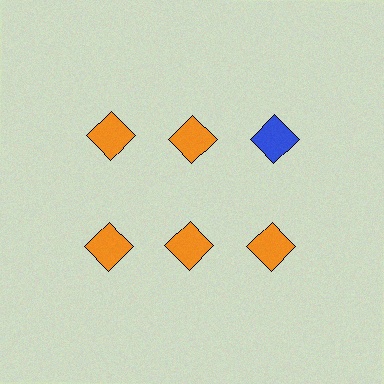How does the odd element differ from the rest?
It has a different color: blue instead of orange.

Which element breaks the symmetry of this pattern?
The blue diamond in the top row, center column breaks the symmetry. All other shapes are orange diamonds.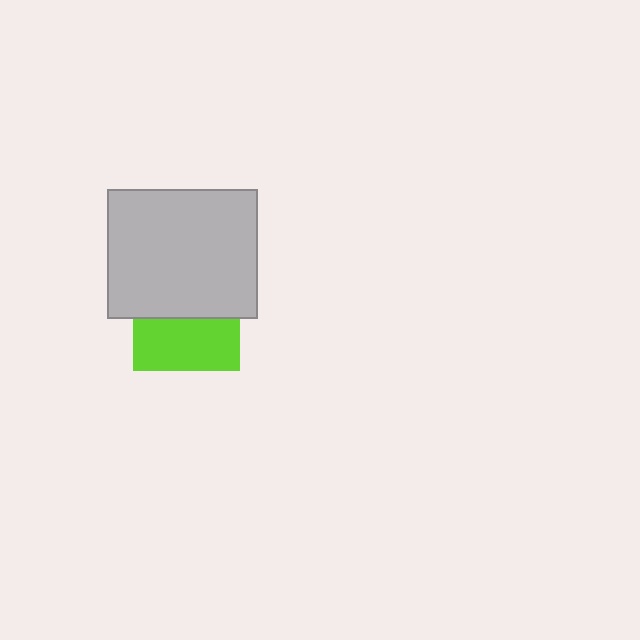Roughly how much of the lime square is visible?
About half of it is visible (roughly 48%).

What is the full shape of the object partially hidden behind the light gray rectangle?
The partially hidden object is a lime square.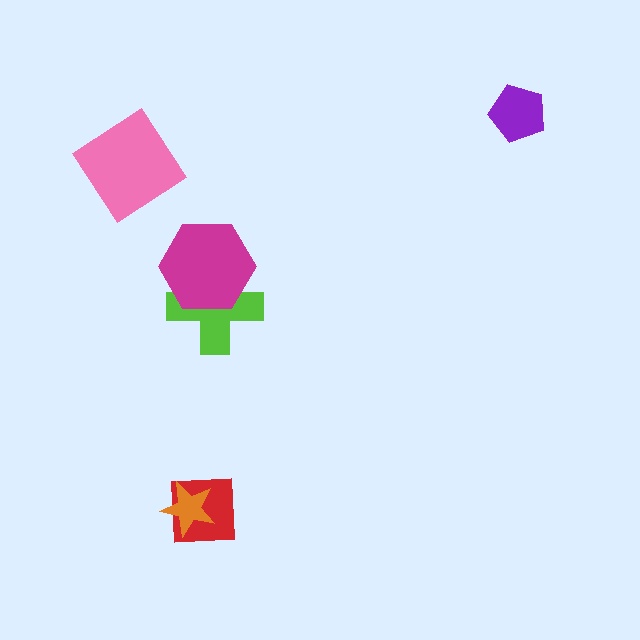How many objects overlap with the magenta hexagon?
1 object overlaps with the magenta hexagon.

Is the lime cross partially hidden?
Yes, it is partially covered by another shape.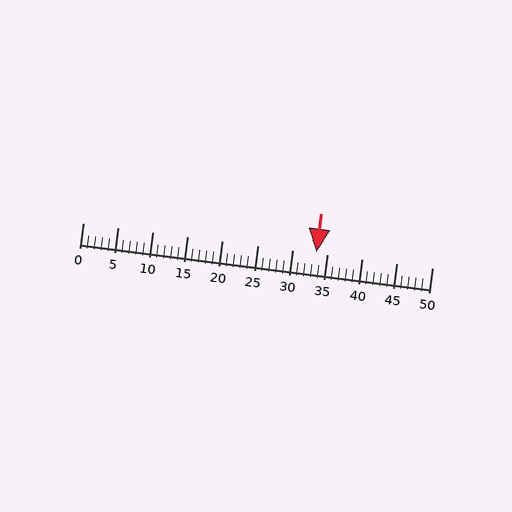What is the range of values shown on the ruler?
The ruler shows values from 0 to 50.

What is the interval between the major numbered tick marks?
The major tick marks are spaced 5 units apart.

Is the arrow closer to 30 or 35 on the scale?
The arrow is closer to 35.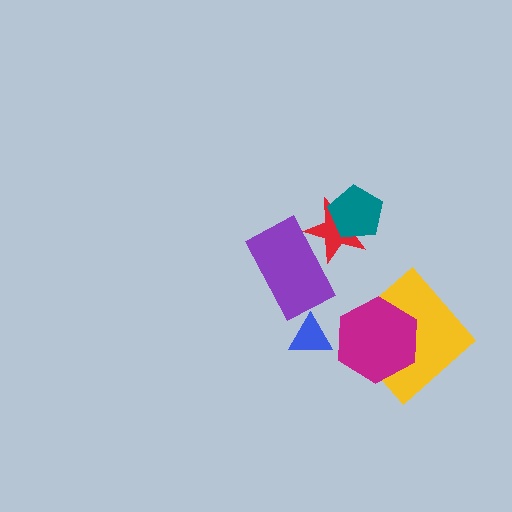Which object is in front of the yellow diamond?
The magenta hexagon is in front of the yellow diamond.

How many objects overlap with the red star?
2 objects overlap with the red star.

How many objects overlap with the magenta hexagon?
1 object overlaps with the magenta hexagon.